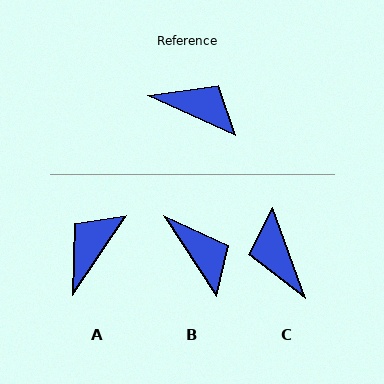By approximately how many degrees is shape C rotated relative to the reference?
Approximately 134 degrees counter-clockwise.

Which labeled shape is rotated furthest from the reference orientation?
C, about 134 degrees away.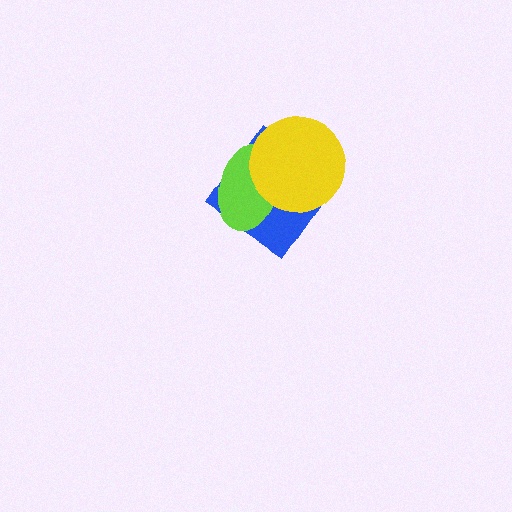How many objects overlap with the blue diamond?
2 objects overlap with the blue diamond.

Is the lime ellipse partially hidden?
Yes, it is partially covered by another shape.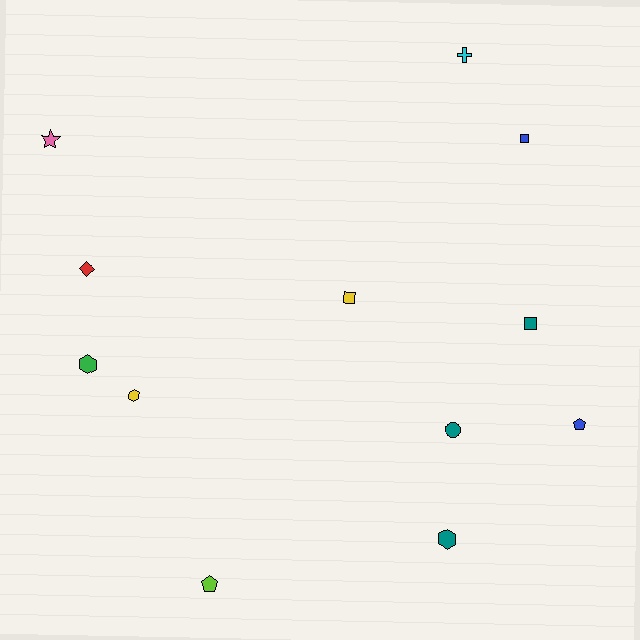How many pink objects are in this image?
There is 1 pink object.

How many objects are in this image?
There are 12 objects.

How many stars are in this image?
There is 1 star.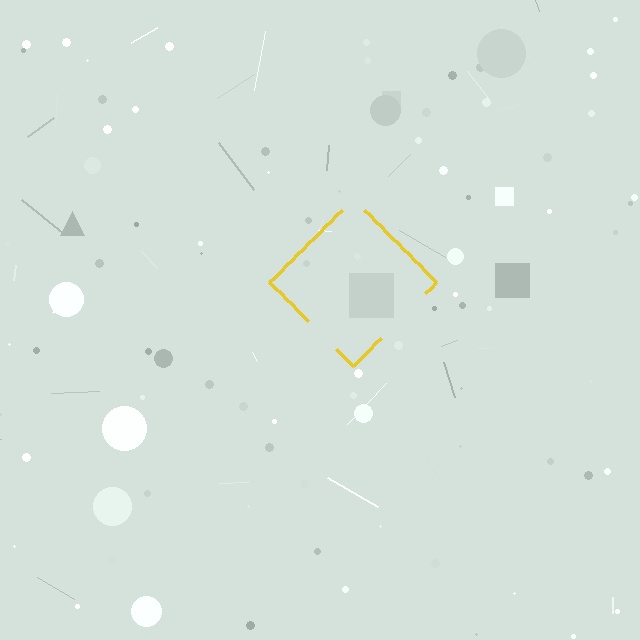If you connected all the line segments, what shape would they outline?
They would outline a diamond.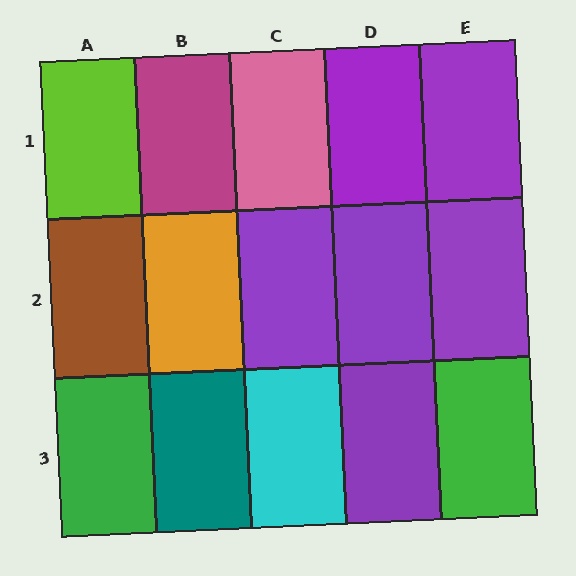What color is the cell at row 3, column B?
Teal.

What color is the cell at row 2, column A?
Brown.